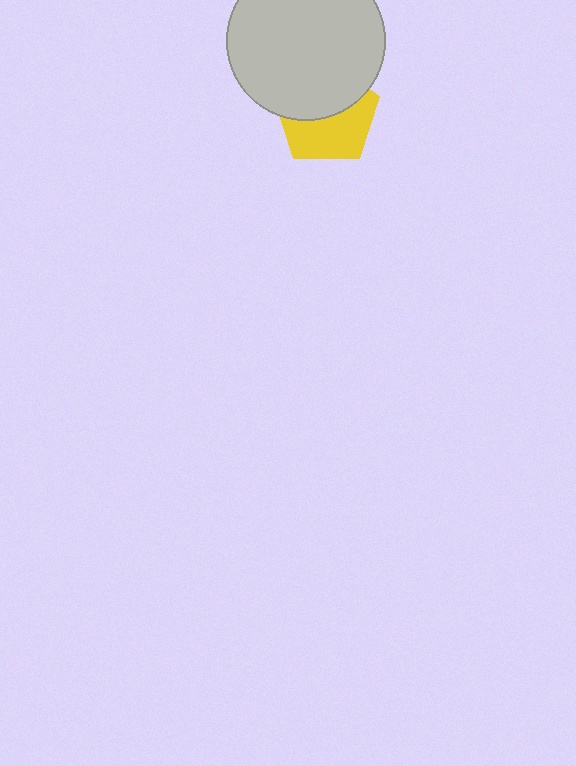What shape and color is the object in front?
The object in front is a light gray circle.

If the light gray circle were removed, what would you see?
You would see the complete yellow pentagon.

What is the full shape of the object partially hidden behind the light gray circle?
The partially hidden object is a yellow pentagon.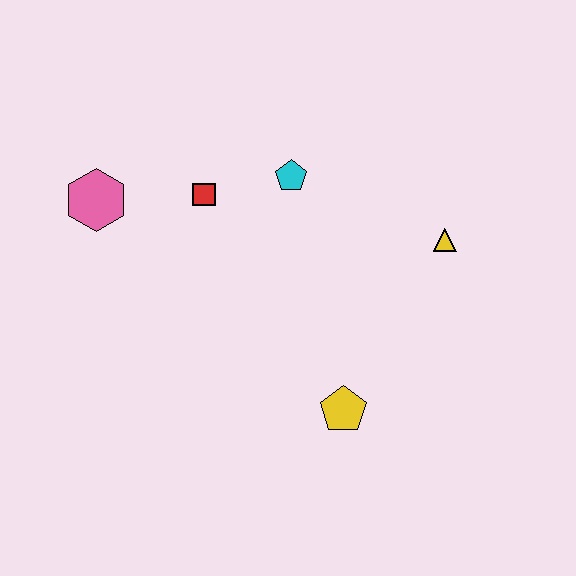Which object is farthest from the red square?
The yellow pentagon is farthest from the red square.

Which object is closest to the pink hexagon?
The red square is closest to the pink hexagon.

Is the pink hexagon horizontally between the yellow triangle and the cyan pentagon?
No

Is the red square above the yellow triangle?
Yes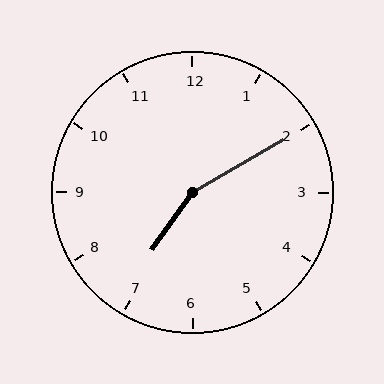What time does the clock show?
7:10.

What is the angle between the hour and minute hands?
Approximately 155 degrees.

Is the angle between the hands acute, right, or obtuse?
It is obtuse.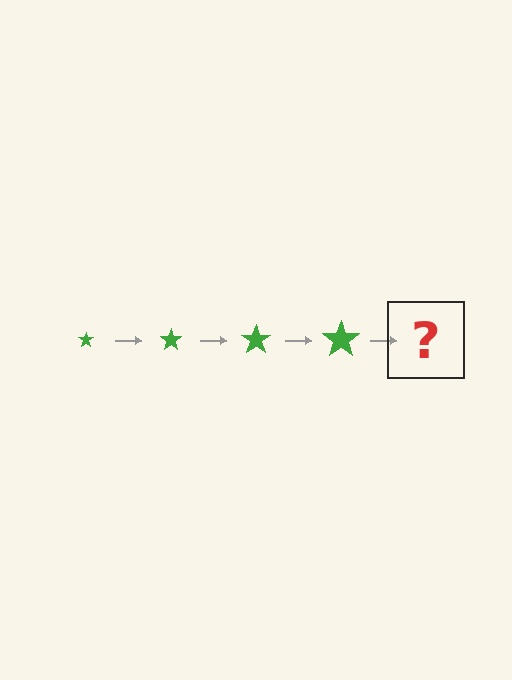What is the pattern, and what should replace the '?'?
The pattern is that the star gets progressively larger each step. The '?' should be a green star, larger than the previous one.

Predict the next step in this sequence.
The next step is a green star, larger than the previous one.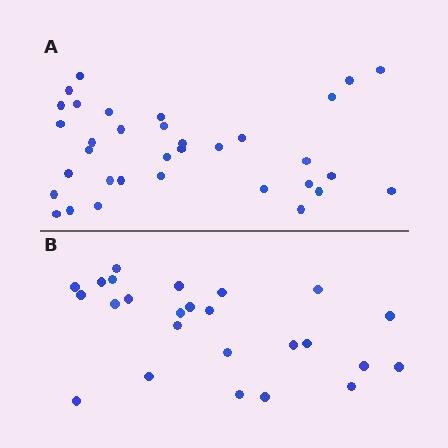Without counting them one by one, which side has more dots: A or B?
Region A (the top region) has more dots.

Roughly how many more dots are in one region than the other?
Region A has roughly 8 or so more dots than region B.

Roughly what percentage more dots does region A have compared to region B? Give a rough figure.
About 35% more.